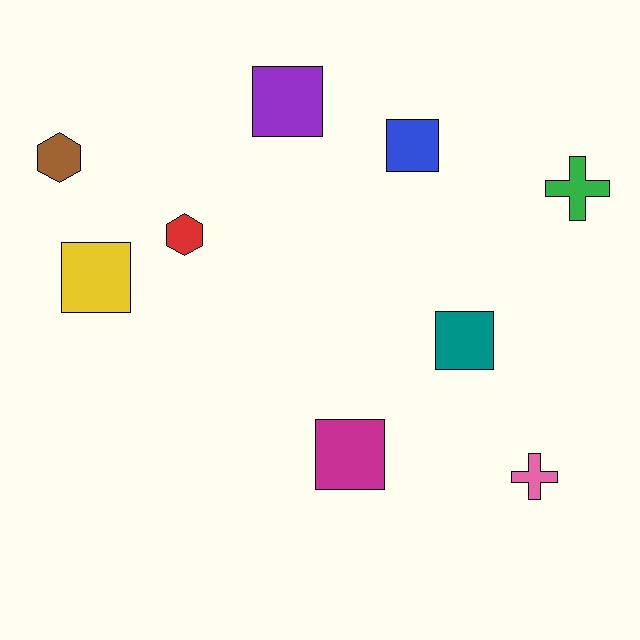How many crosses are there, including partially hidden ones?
There are 2 crosses.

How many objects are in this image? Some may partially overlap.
There are 9 objects.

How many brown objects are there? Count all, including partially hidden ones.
There is 1 brown object.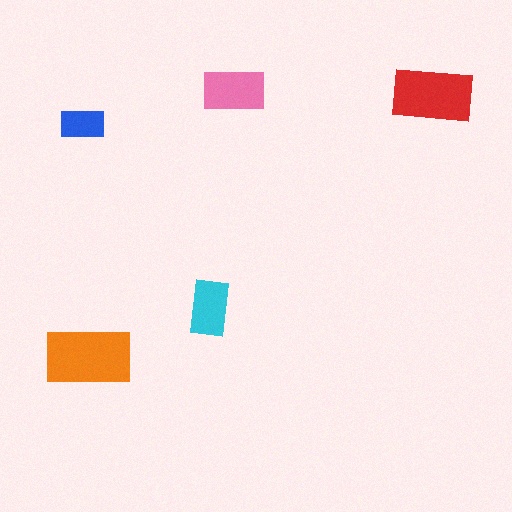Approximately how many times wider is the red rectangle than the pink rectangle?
About 1.5 times wider.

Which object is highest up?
The pink rectangle is topmost.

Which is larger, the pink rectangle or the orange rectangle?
The orange one.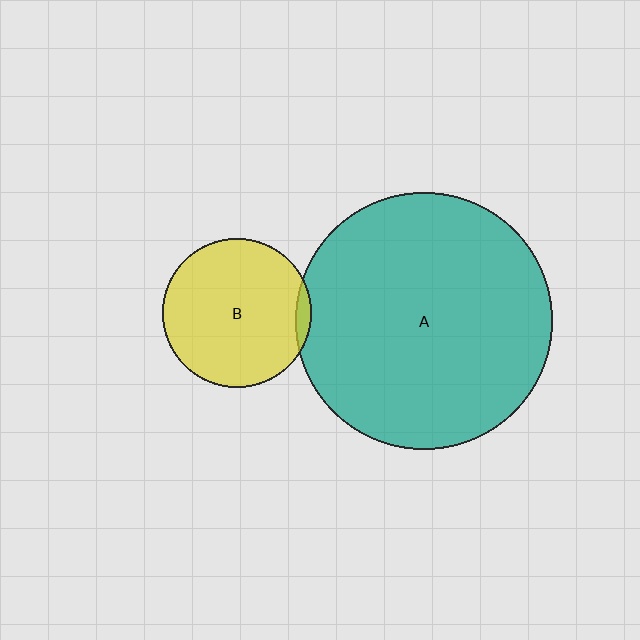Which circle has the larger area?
Circle A (teal).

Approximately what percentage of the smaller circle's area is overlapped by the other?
Approximately 5%.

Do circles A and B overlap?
Yes.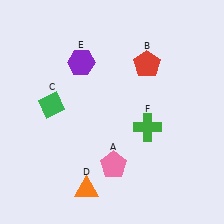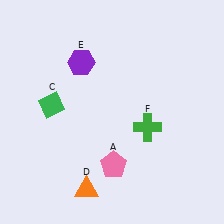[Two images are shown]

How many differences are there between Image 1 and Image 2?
There is 1 difference between the two images.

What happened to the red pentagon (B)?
The red pentagon (B) was removed in Image 2. It was in the top-right area of Image 1.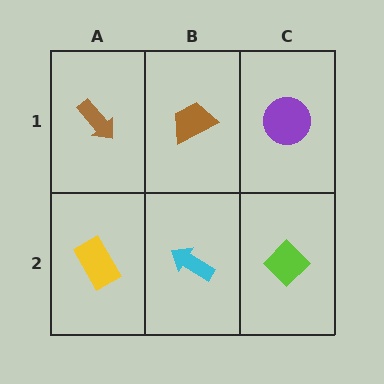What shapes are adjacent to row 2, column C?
A purple circle (row 1, column C), a cyan arrow (row 2, column B).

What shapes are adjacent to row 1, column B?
A cyan arrow (row 2, column B), a brown arrow (row 1, column A), a purple circle (row 1, column C).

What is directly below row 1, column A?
A yellow rectangle.